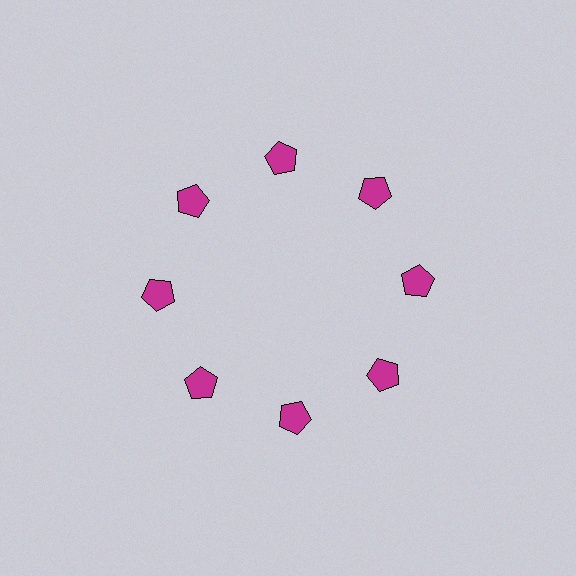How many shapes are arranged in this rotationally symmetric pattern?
There are 8 shapes, arranged in 8 groups of 1.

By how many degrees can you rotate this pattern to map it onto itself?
The pattern maps onto itself every 45 degrees of rotation.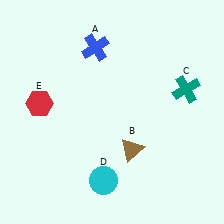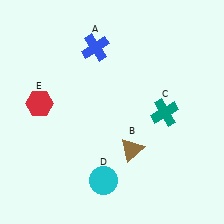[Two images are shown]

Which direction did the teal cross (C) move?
The teal cross (C) moved down.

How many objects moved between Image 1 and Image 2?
1 object moved between the two images.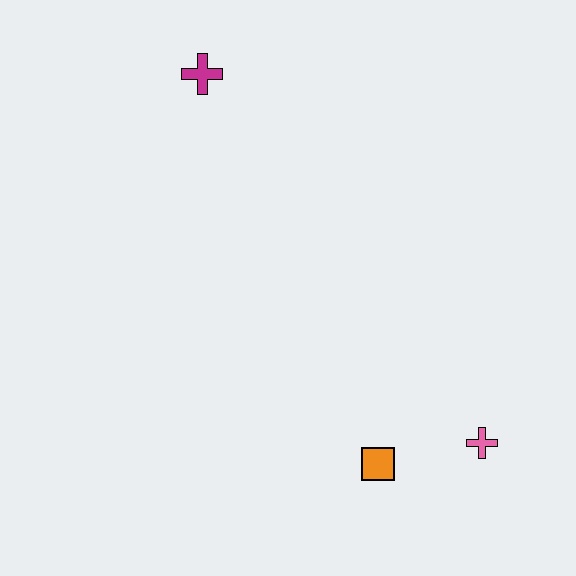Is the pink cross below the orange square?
No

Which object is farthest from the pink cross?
The magenta cross is farthest from the pink cross.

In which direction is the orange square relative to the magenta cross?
The orange square is below the magenta cross.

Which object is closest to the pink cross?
The orange square is closest to the pink cross.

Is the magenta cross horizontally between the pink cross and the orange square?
No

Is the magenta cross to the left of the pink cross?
Yes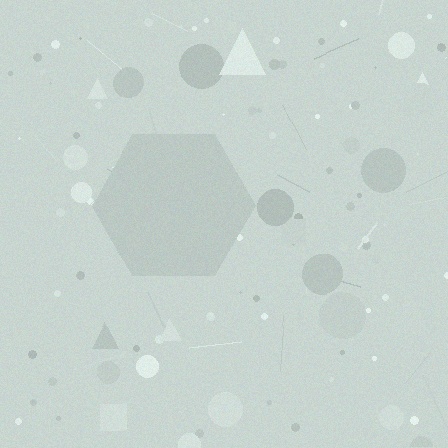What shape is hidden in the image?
A hexagon is hidden in the image.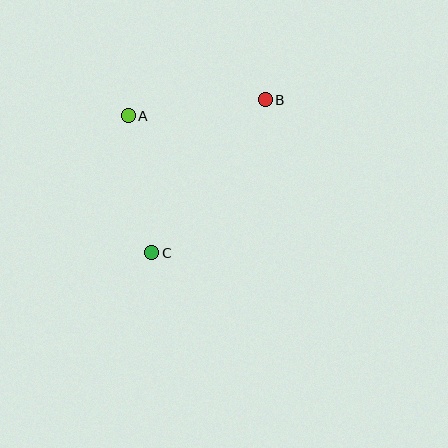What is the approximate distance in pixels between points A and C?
The distance between A and C is approximately 139 pixels.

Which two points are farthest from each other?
Points B and C are farthest from each other.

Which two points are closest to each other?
Points A and B are closest to each other.